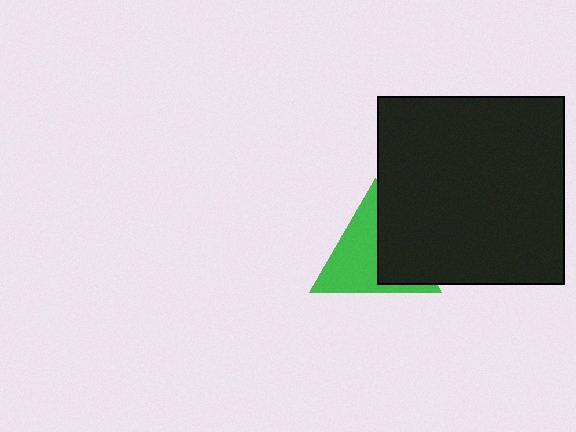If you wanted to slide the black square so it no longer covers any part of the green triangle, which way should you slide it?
Slide it right — that is the most direct way to separate the two shapes.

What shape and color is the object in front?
The object in front is a black square.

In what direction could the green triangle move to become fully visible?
The green triangle could move left. That would shift it out from behind the black square entirely.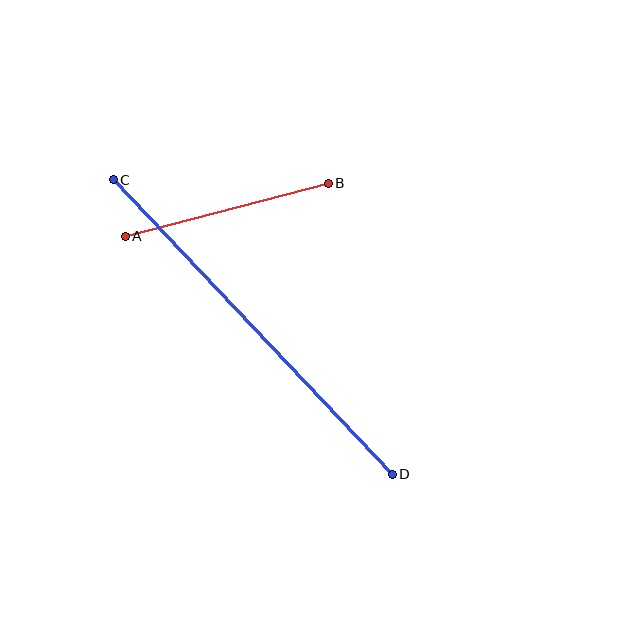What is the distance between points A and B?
The distance is approximately 210 pixels.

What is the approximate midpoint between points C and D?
The midpoint is at approximately (253, 327) pixels.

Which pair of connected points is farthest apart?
Points C and D are farthest apart.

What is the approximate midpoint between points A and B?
The midpoint is at approximately (227, 210) pixels.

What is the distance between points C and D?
The distance is approximately 405 pixels.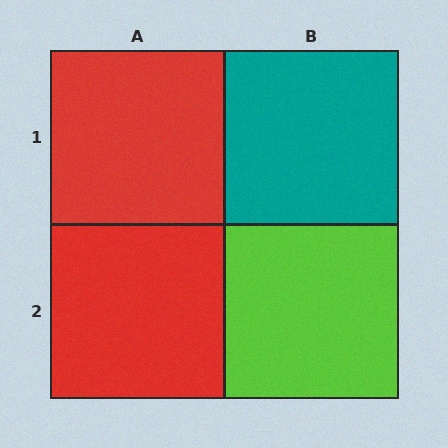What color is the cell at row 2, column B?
Lime.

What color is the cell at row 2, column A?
Red.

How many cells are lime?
1 cell is lime.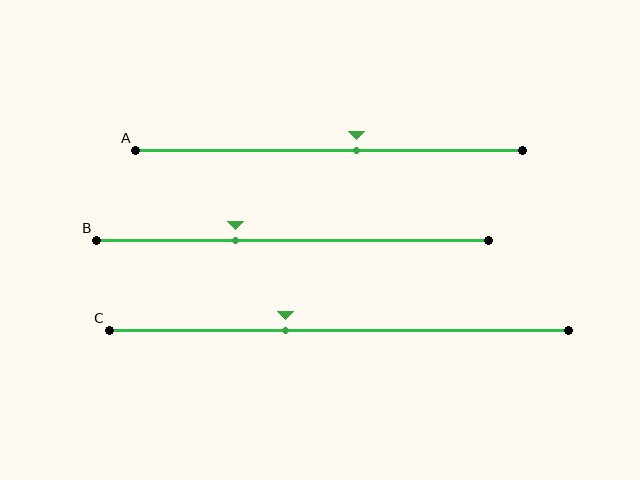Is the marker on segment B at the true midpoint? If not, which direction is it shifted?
No, the marker on segment B is shifted to the left by about 15% of the segment length.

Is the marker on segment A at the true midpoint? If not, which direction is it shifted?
No, the marker on segment A is shifted to the right by about 7% of the segment length.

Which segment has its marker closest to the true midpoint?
Segment A has its marker closest to the true midpoint.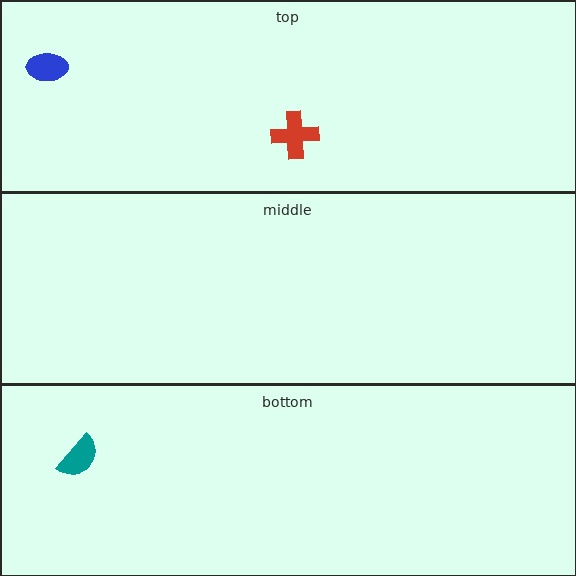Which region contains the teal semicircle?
The bottom region.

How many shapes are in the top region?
2.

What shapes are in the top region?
The blue ellipse, the red cross.